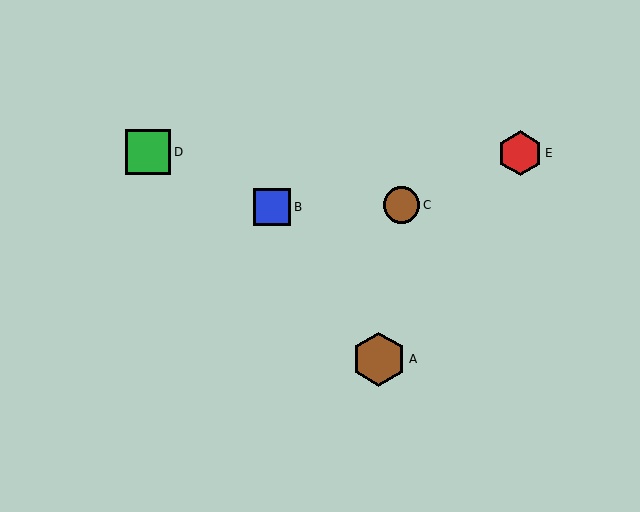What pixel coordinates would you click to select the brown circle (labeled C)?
Click at (401, 205) to select the brown circle C.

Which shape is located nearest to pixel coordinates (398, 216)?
The brown circle (labeled C) at (401, 205) is nearest to that location.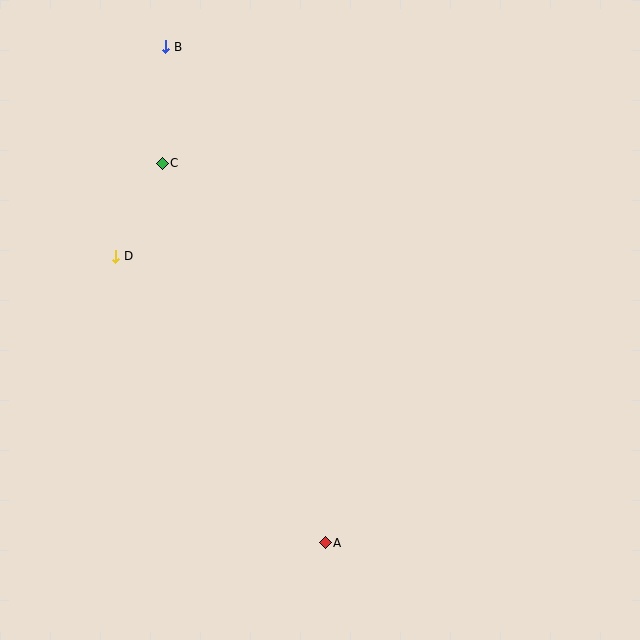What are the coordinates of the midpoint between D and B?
The midpoint between D and B is at (141, 151).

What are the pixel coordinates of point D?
Point D is at (116, 256).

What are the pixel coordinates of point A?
Point A is at (325, 543).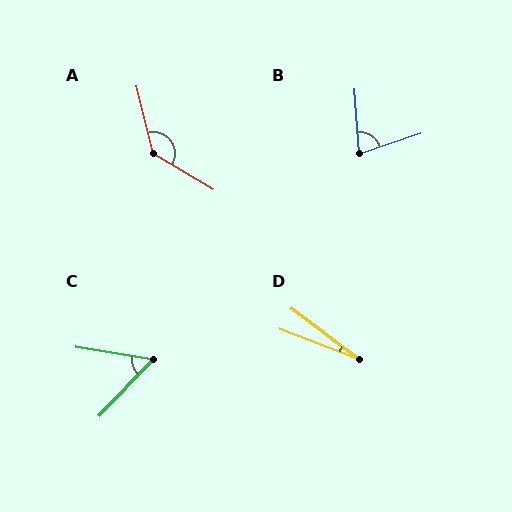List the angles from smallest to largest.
D (15°), C (56°), B (76°), A (134°).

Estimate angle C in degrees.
Approximately 56 degrees.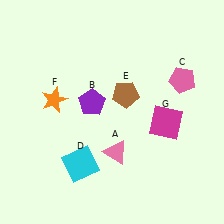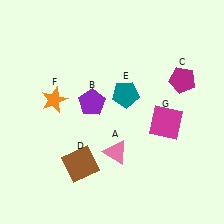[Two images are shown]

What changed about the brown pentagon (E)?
In Image 1, E is brown. In Image 2, it changed to teal.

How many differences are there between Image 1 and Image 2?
There are 3 differences between the two images.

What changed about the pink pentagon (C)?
In Image 1, C is pink. In Image 2, it changed to magenta.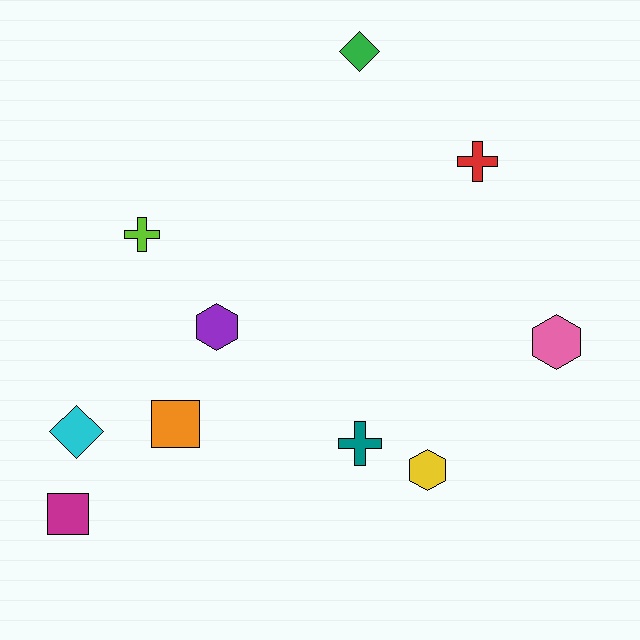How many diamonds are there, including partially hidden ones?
There are 2 diamonds.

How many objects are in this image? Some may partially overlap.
There are 10 objects.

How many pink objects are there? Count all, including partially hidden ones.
There is 1 pink object.